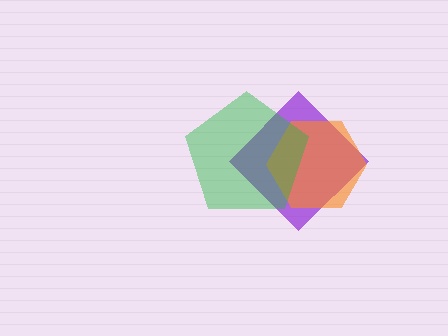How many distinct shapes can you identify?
There are 3 distinct shapes: a purple diamond, an orange hexagon, a green pentagon.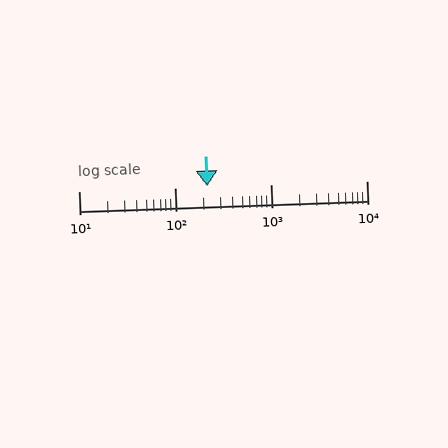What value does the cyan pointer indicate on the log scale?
The pointer indicates approximately 220.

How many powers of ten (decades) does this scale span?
The scale spans 3 decades, from 10 to 10000.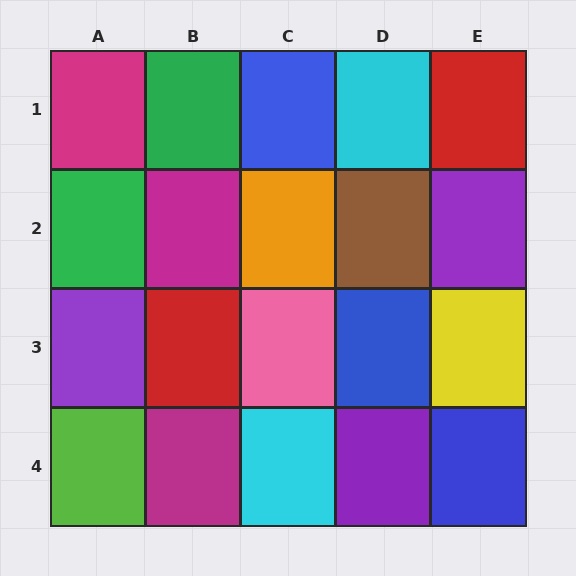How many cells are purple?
3 cells are purple.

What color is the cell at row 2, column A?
Green.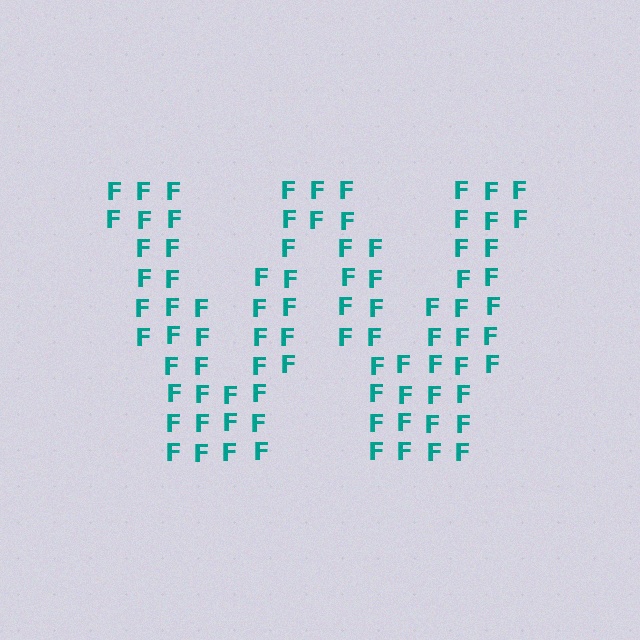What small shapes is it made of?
It is made of small letter F's.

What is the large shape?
The large shape is the letter W.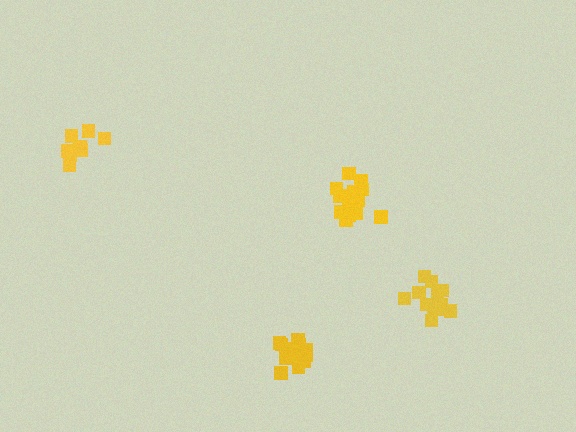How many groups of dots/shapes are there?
There are 4 groups.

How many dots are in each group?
Group 1: 9 dots, Group 2: 13 dots, Group 3: 15 dots, Group 4: 15 dots (52 total).